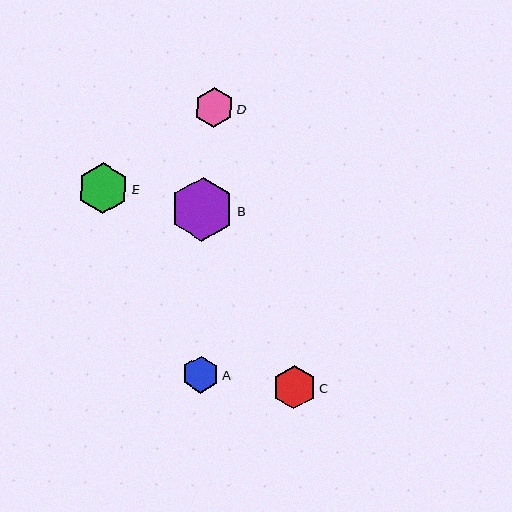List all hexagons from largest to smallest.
From largest to smallest: B, E, C, D, A.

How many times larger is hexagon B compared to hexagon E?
Hexagon B is approximately 1.3 times the size of hexagon E.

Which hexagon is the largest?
Hexagon B is the largest with a size of approximately 64 pixels.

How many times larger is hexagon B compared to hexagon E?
Hexagon B is approximately 1.3 times the size of hexagon E.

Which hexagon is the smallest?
Hexagon A is the smallest with a size of approximately 37 pixels.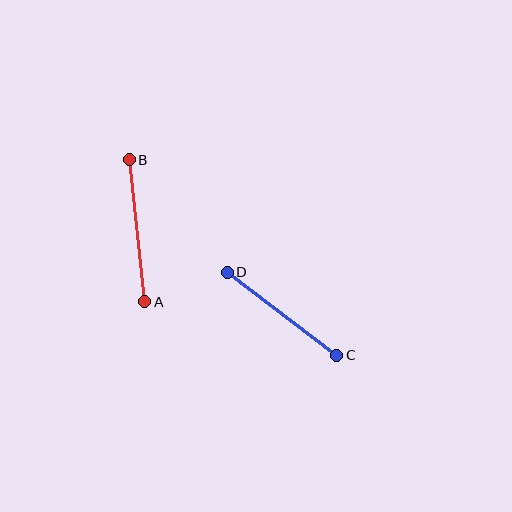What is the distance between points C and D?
The distance is approximately 137 pixels.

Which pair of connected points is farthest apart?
Points A and B are farthest apart.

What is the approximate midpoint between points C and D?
The midpoint is at approximately (282, 314) pixels.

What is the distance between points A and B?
The distance is approximately 143 pixels.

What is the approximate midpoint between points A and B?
The midpoint is at approximately (137, 231) pixels.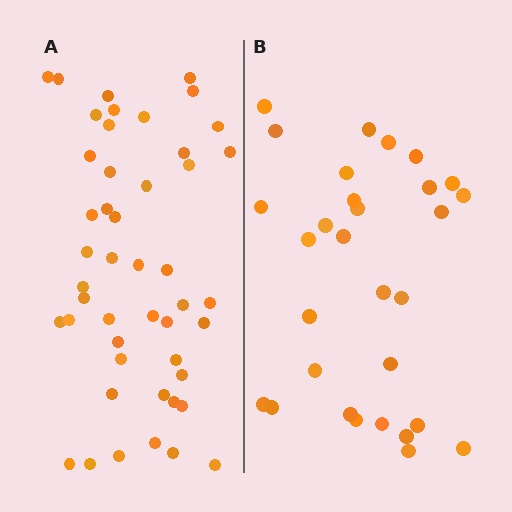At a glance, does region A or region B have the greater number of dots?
Region A (the left region) has more dots.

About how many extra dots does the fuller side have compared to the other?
Region A has approximately 15 more dots than region B.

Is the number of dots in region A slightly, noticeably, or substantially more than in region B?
Region A has substantially more. The ratio is roughly 1.6 to 1.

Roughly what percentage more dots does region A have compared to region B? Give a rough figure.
About 55% more.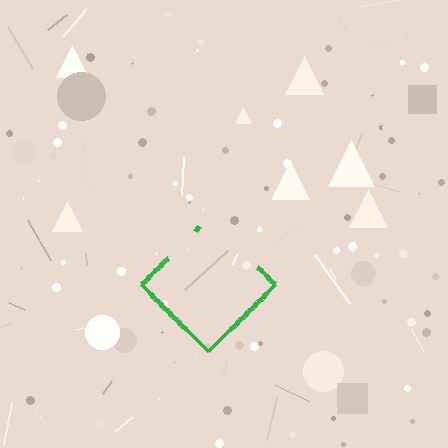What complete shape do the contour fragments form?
The contour fragments form a diamond.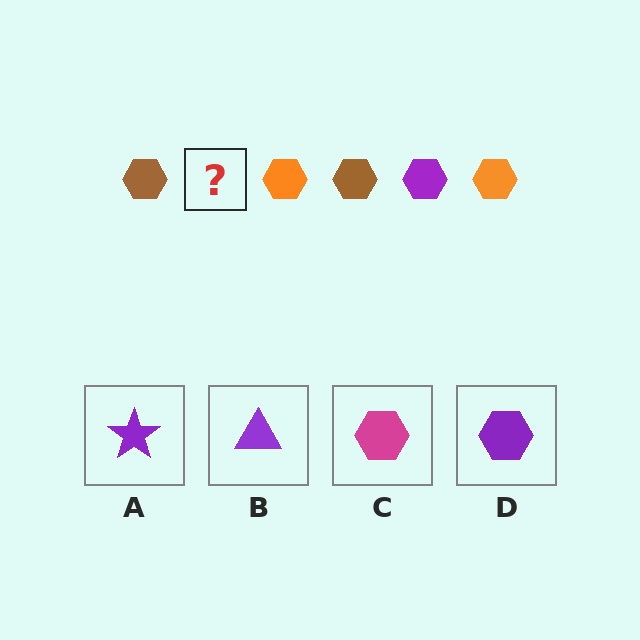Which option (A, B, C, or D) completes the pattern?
D.